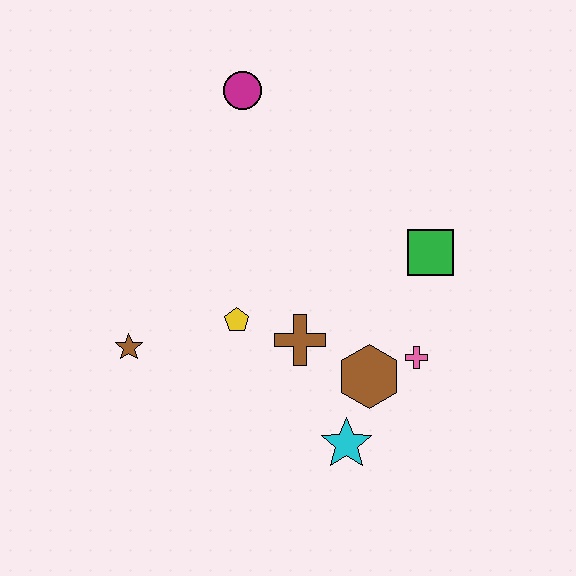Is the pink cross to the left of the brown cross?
No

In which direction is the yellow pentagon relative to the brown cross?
The yellow pentagon is to the left of the brown cross.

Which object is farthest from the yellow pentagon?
The magenta circle is farthest from the yellow pentagon.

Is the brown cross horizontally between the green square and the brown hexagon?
No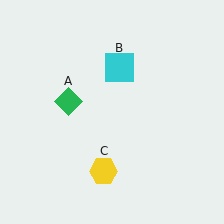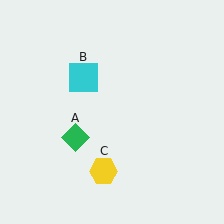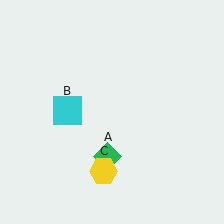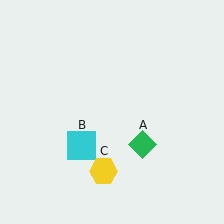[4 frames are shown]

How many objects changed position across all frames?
2 objects changed position: green diamond (object A), cyan square (object B).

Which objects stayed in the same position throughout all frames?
Yellow hexagon (object C) remained stationary.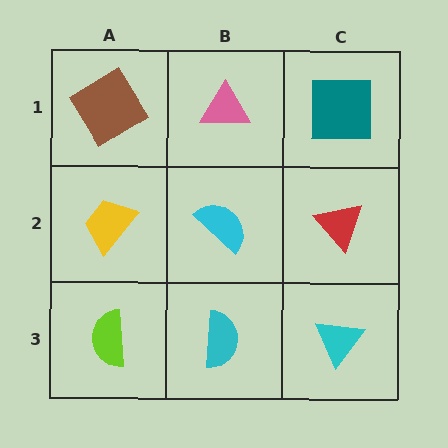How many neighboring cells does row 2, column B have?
4.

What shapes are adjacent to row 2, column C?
A teal square (row 1, column C), a cyan triangle (row 3, column C), a cyan semicircle (row 2, column B).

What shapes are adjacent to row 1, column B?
A cyan semicircle (row 2, column B), a brown diamond (row 1, column A), a teal square (row 1, column C).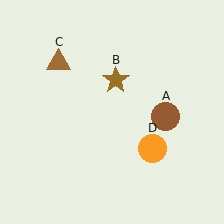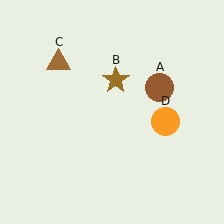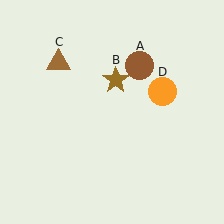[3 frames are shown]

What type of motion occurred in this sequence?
The brown circle (object A), orange circle (object D) rotated counterclockwise around the center of the scene.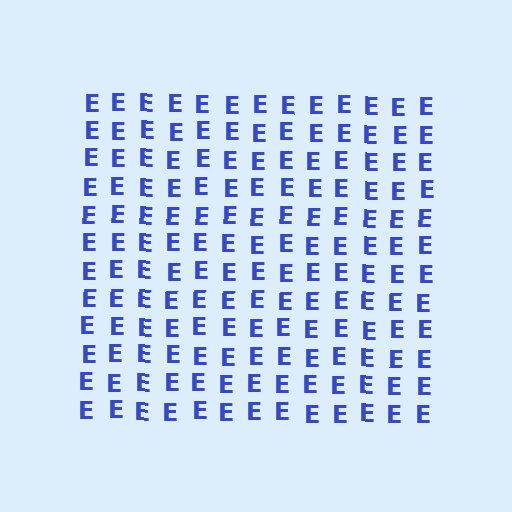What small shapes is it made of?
It is made of small letter E's.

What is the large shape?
The large shape is a square.